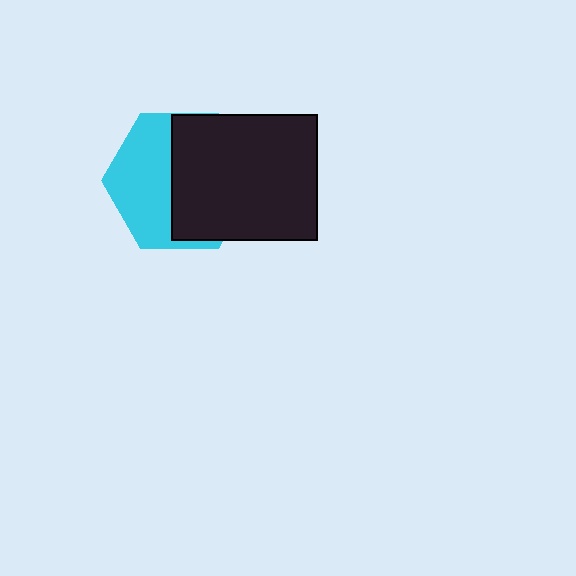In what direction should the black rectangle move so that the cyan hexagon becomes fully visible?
The black rectangle should move right. That is the shortest direction to clear the overlap and leave the cyan hexagon fully visible.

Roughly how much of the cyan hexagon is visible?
About half of it is visible (roughly 46%).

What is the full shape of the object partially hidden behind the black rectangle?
The partially hidden object is a cyan hexagon.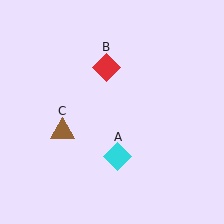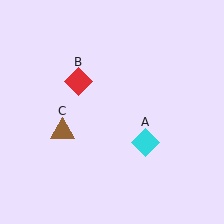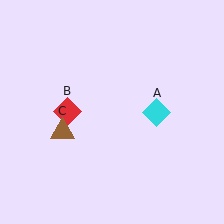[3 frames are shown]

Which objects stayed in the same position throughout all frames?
Brown triangle (object C) remained stationary.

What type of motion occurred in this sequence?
The cyan diamond (object A), red diamond (object B) rotated counterclockwise around the center of the scene.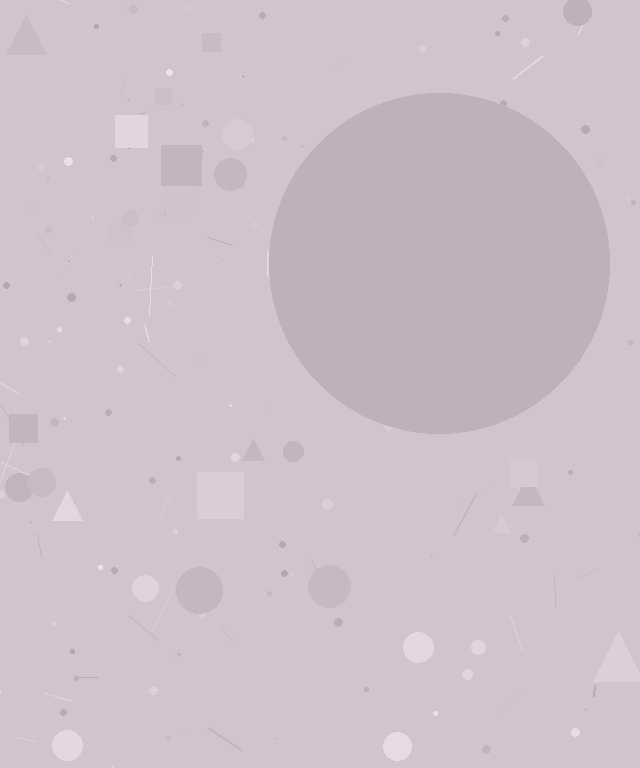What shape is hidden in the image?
A circle is hidden in the image.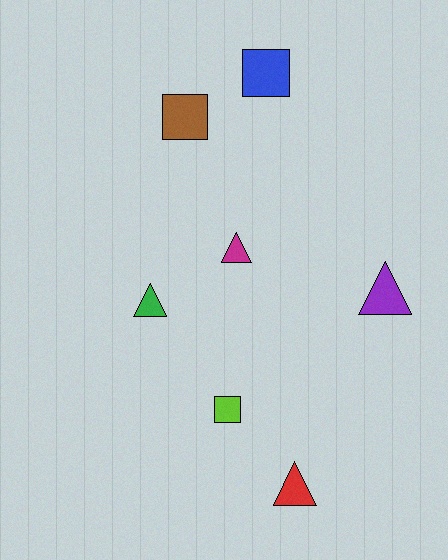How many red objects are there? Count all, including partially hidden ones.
There is 1 red object.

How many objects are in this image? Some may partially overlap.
There are 7 objects.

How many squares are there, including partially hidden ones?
There are 3 squares.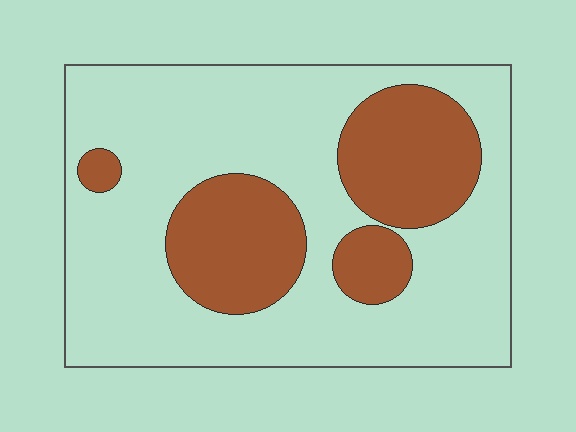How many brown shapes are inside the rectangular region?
4.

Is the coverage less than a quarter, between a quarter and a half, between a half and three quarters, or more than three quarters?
Between a quarter and a half.